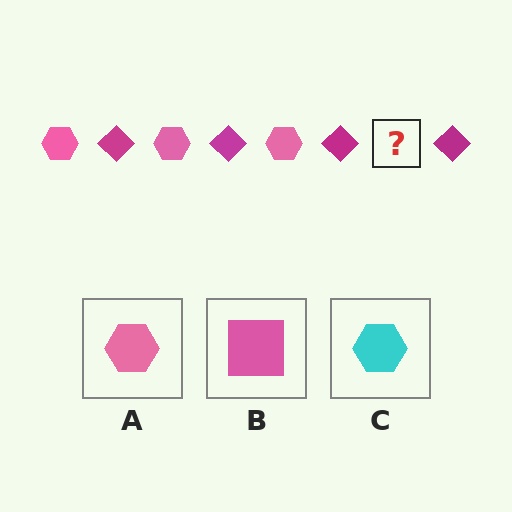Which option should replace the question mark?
Option A.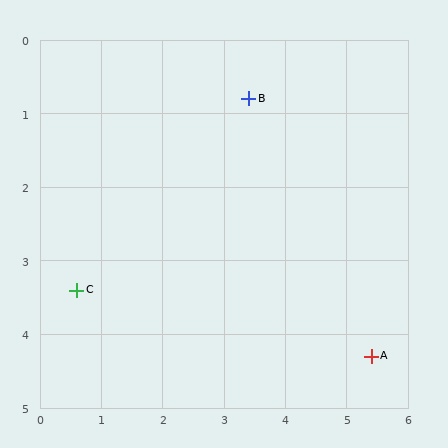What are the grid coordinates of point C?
Point C is at approximately (0.6, 3.4).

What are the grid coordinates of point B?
Point B is at approximately (3.4, 0.8).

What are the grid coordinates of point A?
Point A is at approximately (5.4, 4.3).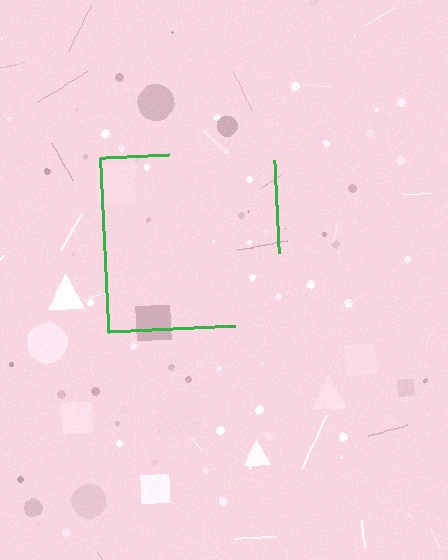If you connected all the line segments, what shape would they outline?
They would outline a square.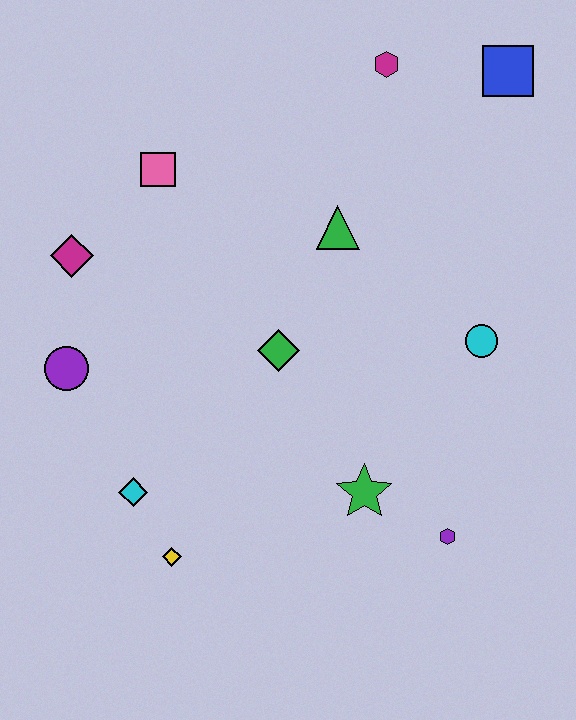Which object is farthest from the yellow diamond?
The blue square is farthest from the yellow diamond.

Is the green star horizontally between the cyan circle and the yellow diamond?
Yes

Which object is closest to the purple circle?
The magenta diamond is closest to the purple circle.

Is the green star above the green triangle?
No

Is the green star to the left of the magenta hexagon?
Yes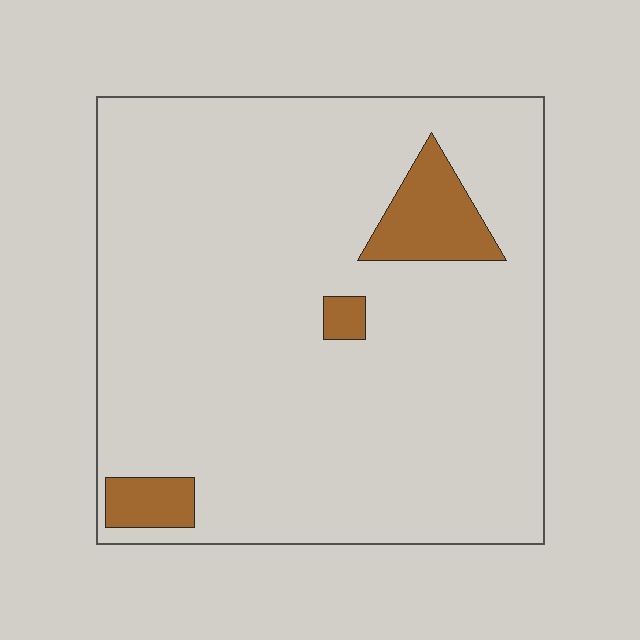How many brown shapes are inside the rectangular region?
3.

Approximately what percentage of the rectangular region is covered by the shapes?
Approximately 10%.